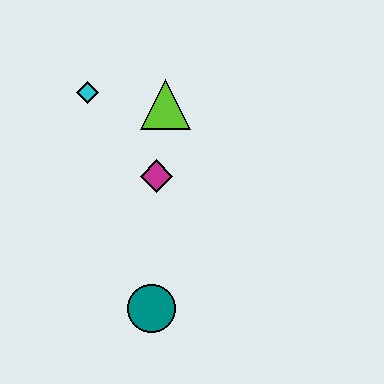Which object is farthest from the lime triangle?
The teal circle is farthest from the lime triangle.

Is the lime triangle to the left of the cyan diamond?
No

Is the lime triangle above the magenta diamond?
Yes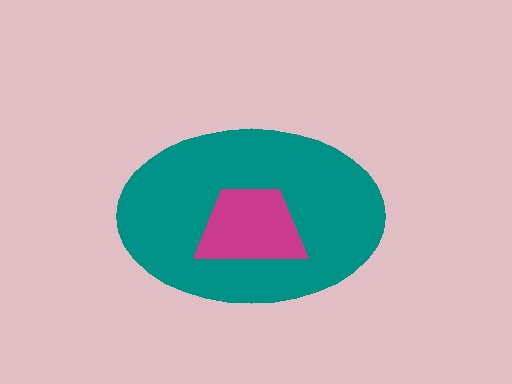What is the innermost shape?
The magenta trapezoid.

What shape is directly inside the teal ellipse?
The magenta trapezoid.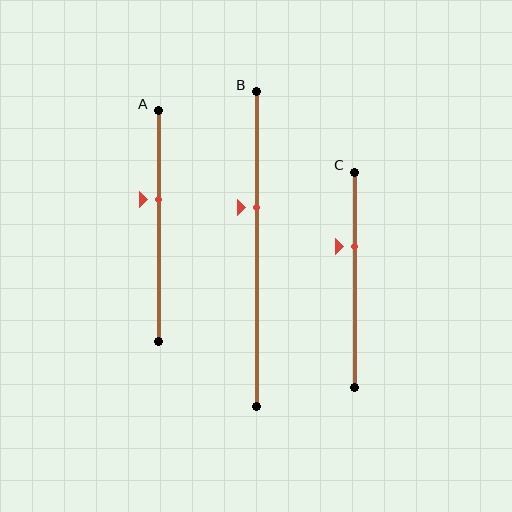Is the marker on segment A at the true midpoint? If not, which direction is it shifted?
No, the marker on segment A is shifted upward by about 11% of the segment length.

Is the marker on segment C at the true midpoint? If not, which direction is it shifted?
No, the marker on segment C is shifted upward by about 15% of the segment length.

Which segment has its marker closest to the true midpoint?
Segment A has its marker closest to the true midpoint.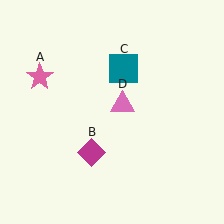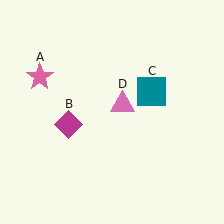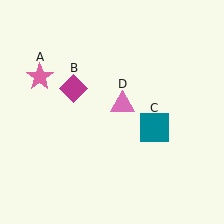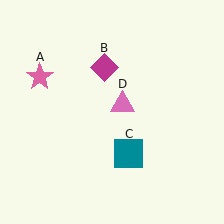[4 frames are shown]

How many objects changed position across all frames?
2 objects changed position: magenta diamond (object B), teal square (object C).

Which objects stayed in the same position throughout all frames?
Pink star (object A) and pink triangle (object D) remained stationary.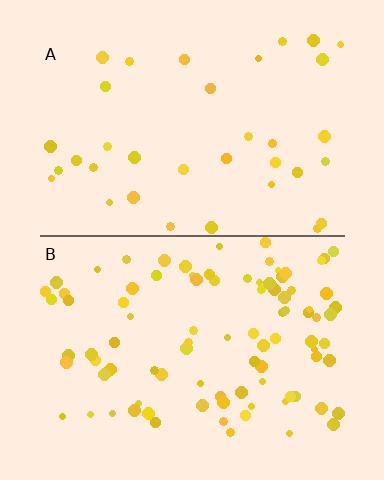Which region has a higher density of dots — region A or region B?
B (the bottom).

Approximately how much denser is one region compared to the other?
Approximately 2.6× — region B over region A.